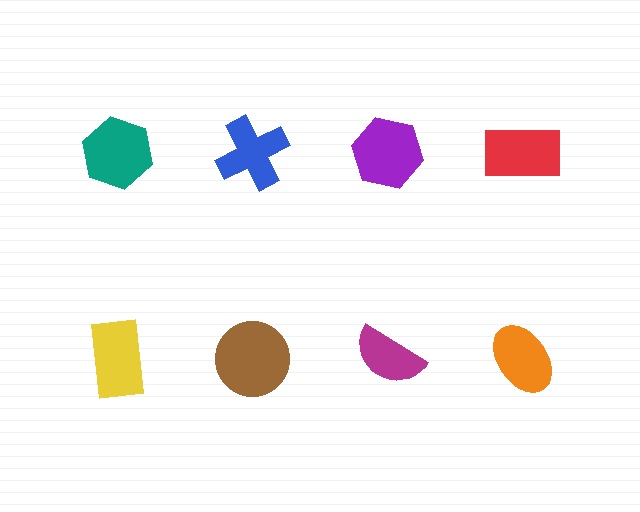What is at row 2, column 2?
A brown circle.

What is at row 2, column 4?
An orange ellipse.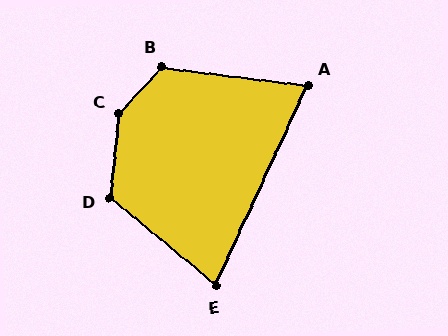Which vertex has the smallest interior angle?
A, at approximately 72 degrees.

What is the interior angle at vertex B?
Approximately 126 degrees (obtuse).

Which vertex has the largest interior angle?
C, at approximately 143 degrees.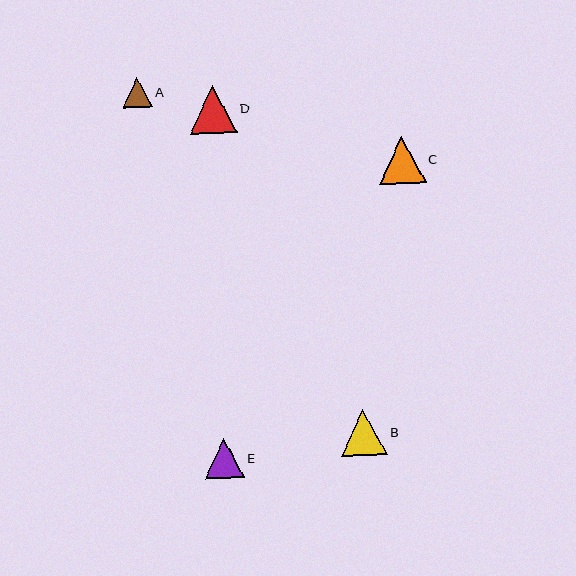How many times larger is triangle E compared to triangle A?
Triangle E is approximately 1.3 times the size of triangle A.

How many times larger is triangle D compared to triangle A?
Triangle D is approximately 1.6 times the size of triangle A.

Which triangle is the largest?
Triangle D is the largest with a size of approximately 47 pixels.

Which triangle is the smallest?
Triangle A is the smallest with a size of approximately 30 pixels.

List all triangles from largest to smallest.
From largest to smallest: D, C, B, E, A.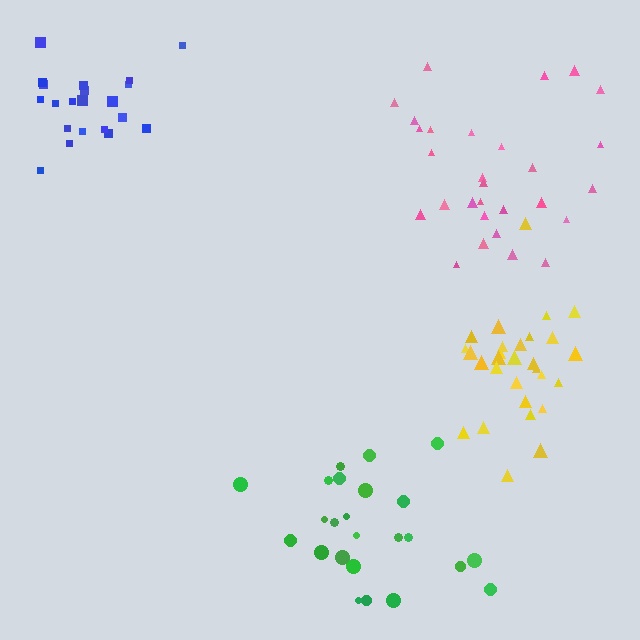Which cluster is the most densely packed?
Yellow.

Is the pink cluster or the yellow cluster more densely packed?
Yellow.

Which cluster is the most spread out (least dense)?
Pink.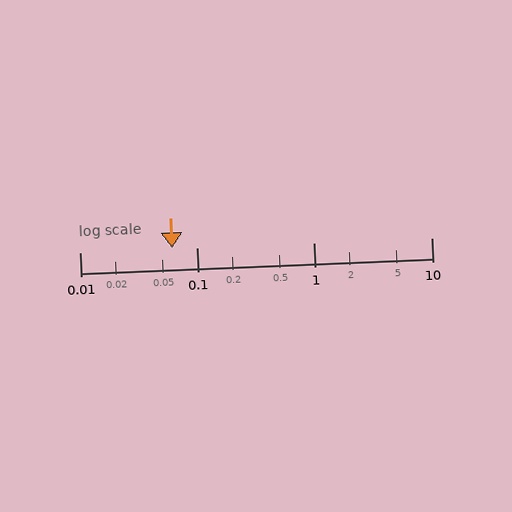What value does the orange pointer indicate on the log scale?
The pointer indicates approximately 0.062.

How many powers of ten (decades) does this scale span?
The scale spans 3 decades, from 0.01 to 10.